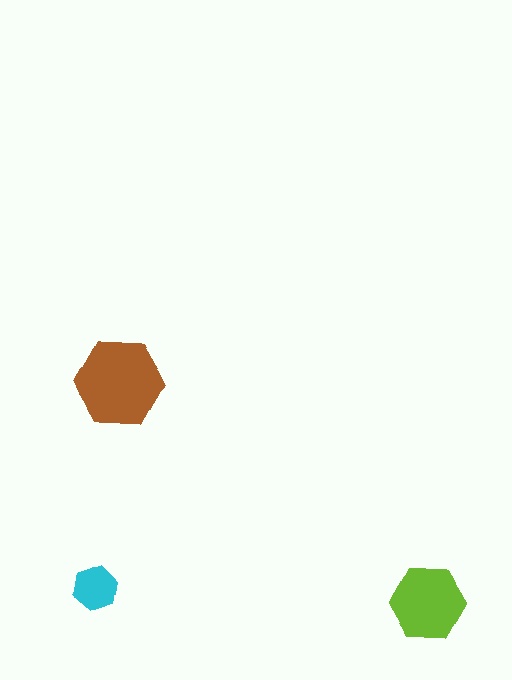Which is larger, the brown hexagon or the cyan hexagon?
The brown one.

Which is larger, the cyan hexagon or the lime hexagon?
The lime one.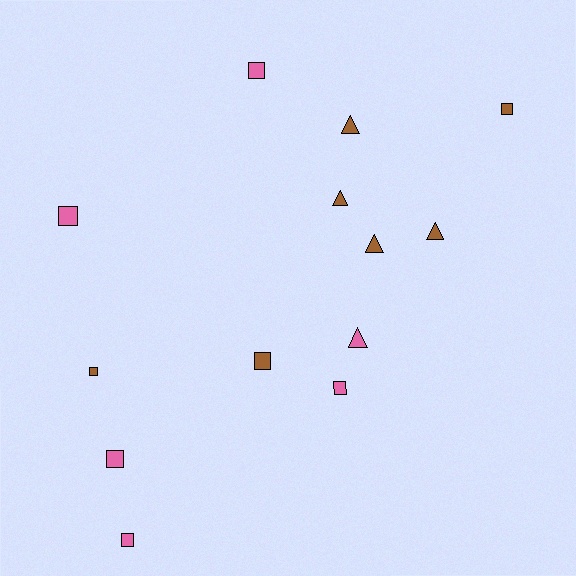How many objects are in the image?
There are 13 objects.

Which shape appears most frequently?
Square, with 8 objects.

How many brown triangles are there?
There are 4 brown triangles.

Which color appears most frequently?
Brown, with 7 objects.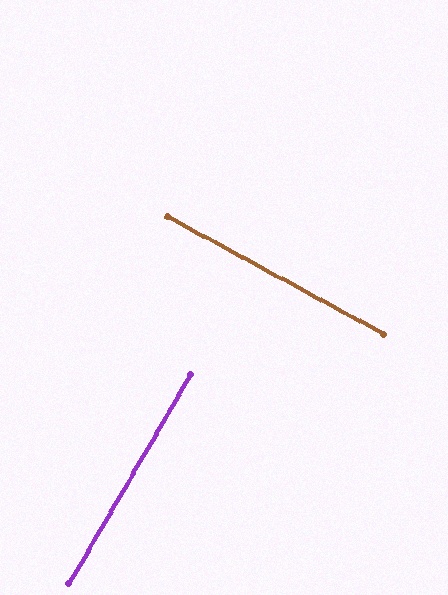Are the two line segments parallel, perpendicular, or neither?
Perpendicular — they meet at approximately 88°.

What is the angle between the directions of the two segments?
Approximately 88 degrees.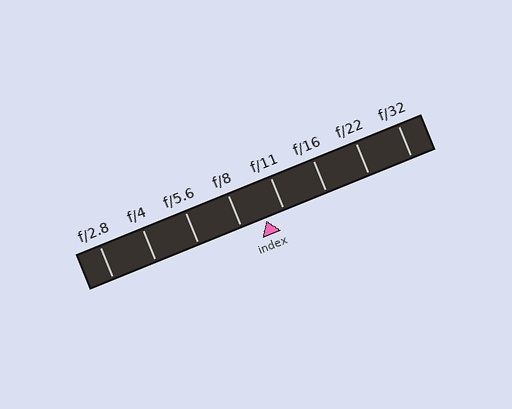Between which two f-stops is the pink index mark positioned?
The index mark is between f/8 and f/11.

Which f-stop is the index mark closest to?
The index mark is closest to f/11.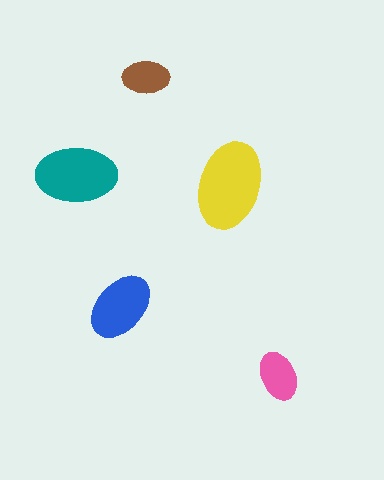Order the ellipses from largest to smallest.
the yellow one, the teal one, the blue one, the pink one, the brown one.